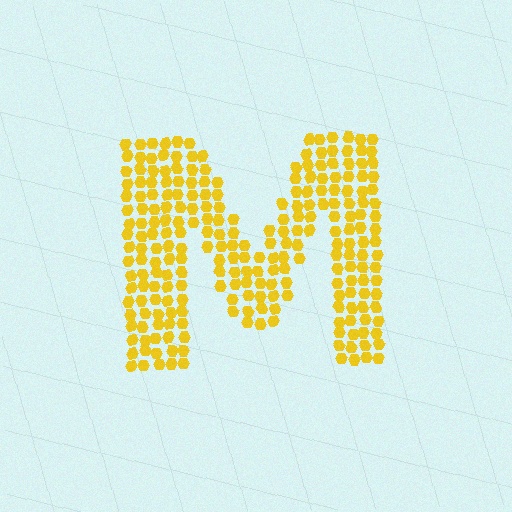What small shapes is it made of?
It is made of small hexagons.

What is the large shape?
The large shape is the letter M.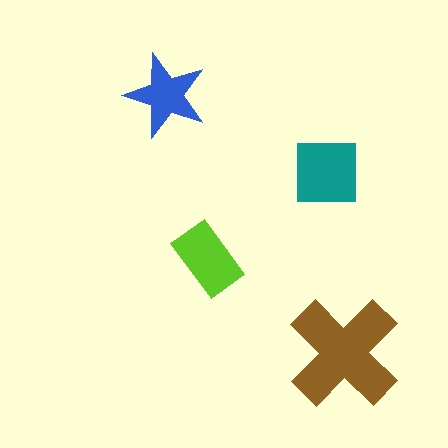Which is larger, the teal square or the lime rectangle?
The teal square.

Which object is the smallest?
The blue star.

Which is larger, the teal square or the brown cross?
The brown cross.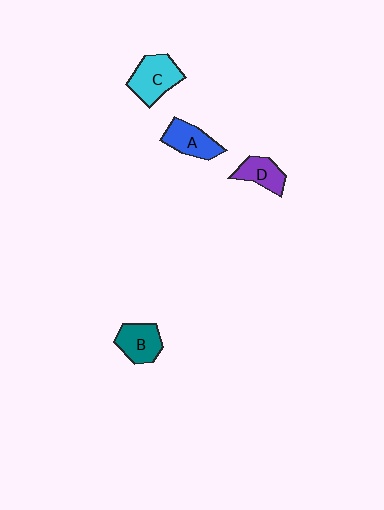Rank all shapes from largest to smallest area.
From largest to smallest: C (cyan), A (blue), B (teal), D (purple).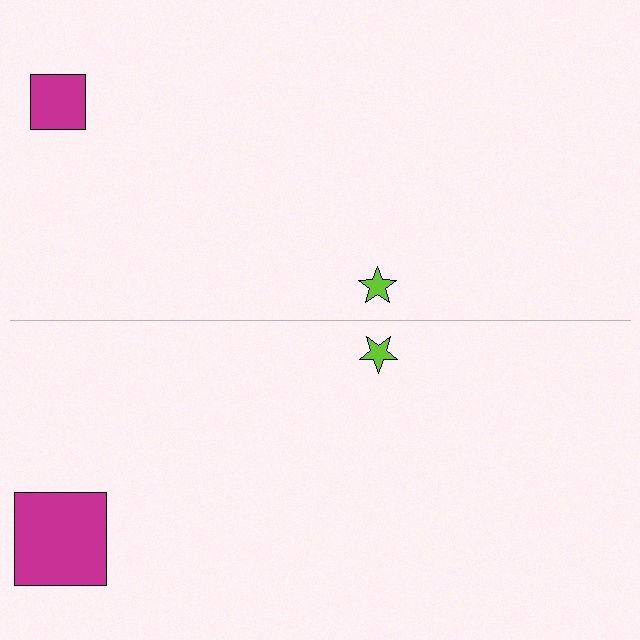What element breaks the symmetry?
The magenta square on the bottom side has a different size than its mirror counterpart.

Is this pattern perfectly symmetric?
No, the pattern is not perfectly symmetric. The magenta square on the bottom side has a different size than its mirror counterpart.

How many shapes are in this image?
There are 4 shapes in this image.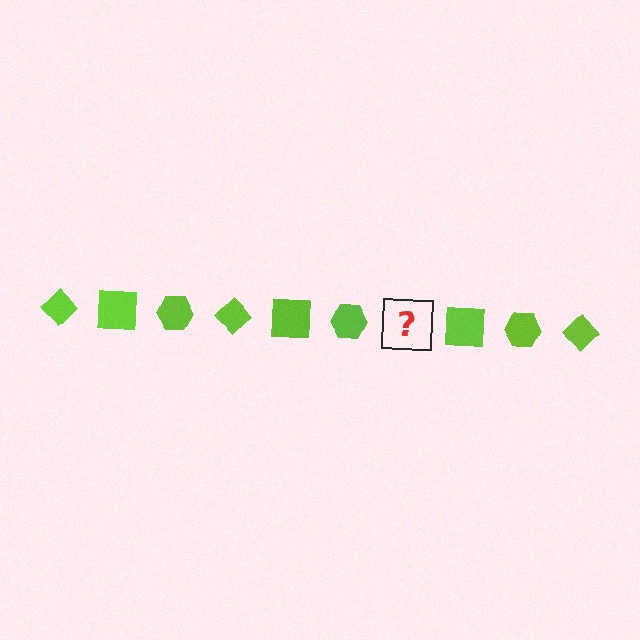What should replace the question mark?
The question mark should be replaced with a lime diamond.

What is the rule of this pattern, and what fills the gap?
The rule is that the pattern cycles through diamond, square, hexagon shapes in lime. The gap should be filled with a lime diamond.